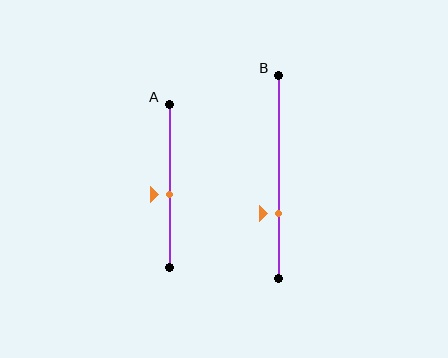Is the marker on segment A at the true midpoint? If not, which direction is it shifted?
No, the marker on segment A is shifted downward by about 5% of the segment length.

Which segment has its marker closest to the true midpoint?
Segment A has its marker closest to the true midpoint.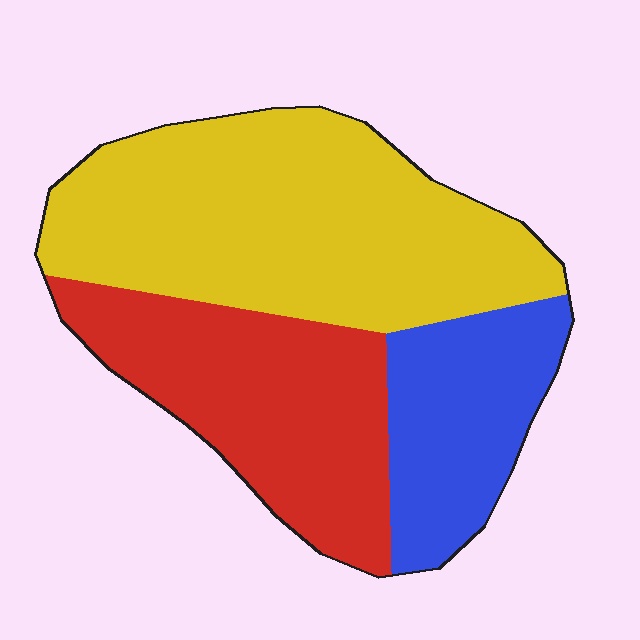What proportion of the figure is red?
Red takes up about one third (1/3) of the figure.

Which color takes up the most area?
Yellow, at roughly 50%.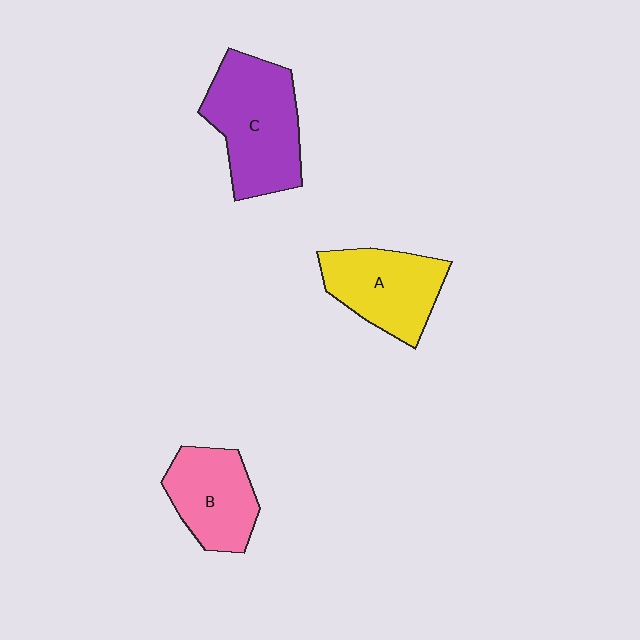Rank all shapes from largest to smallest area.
From largest to smallest: C (purple), A (yellow), B (pink).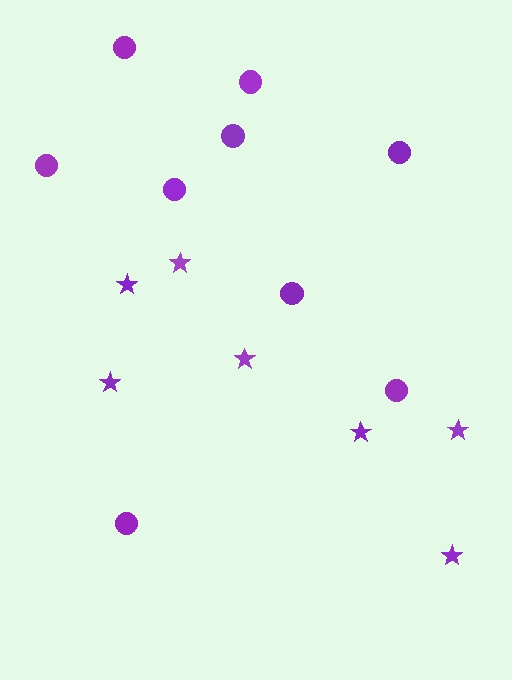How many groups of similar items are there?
There are 2 groups: one group of stars (7) and one group of circles (9).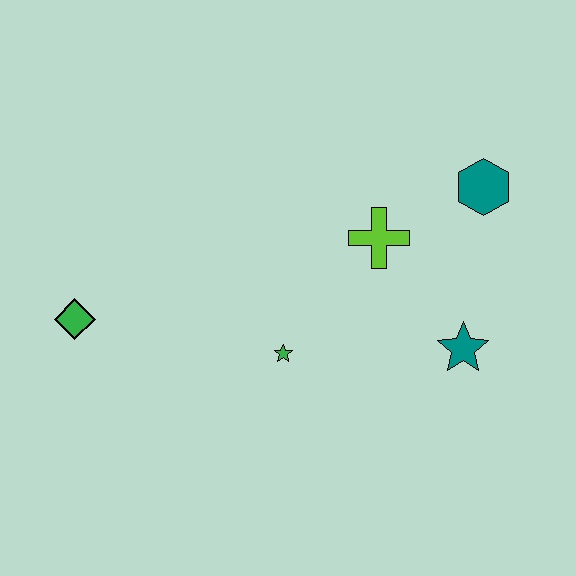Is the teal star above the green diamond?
No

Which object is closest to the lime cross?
The teal hexagon is closest to the lime cross.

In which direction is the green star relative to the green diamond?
The green star is to the right of the green diamond.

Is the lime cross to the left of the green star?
No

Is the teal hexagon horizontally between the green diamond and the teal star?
No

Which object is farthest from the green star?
The teal hexagon is farthest from the green star.